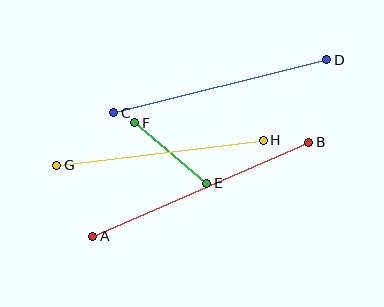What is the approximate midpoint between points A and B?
The midpoint is at approximately (201, 189) pixels.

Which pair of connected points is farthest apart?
Points A and B are farthest apart.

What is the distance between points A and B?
The distance is approximately 236 pixels.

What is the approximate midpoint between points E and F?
The midpoint is at approximately (171, 153) pixels.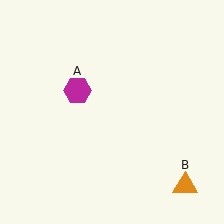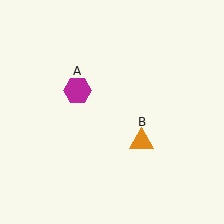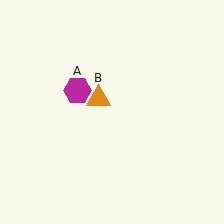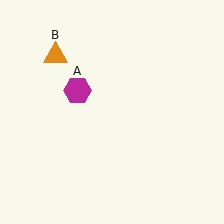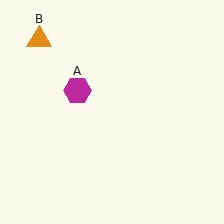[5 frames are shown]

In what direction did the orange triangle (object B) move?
The orange triangle (object B) moved up and to the left.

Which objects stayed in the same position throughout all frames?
Magenta hexagon (object A) remained stationary.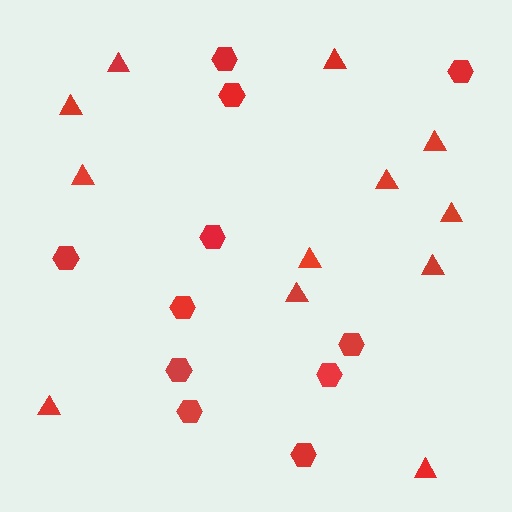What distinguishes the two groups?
There are 2 groups: one group of triangles (12) and one group of hexagons (11).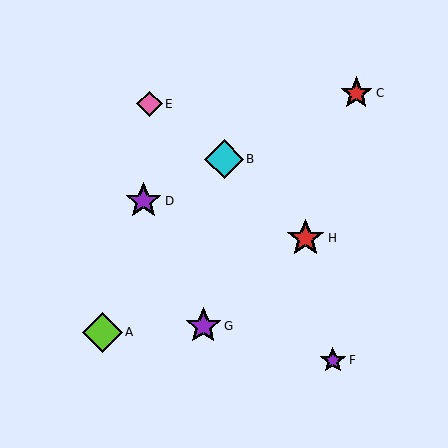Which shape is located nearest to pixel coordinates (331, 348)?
The purple star (labeled F) at (333, 360) is nearest to that location.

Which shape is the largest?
The lime diamond (labeled A) is the largest.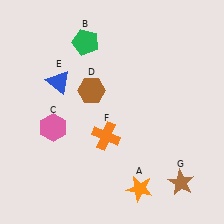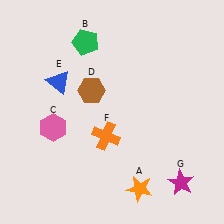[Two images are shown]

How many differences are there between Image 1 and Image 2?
There is 1 difference between the two images.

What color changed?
The star (G) changed from brown in Image 1 to magenta in Image 2.